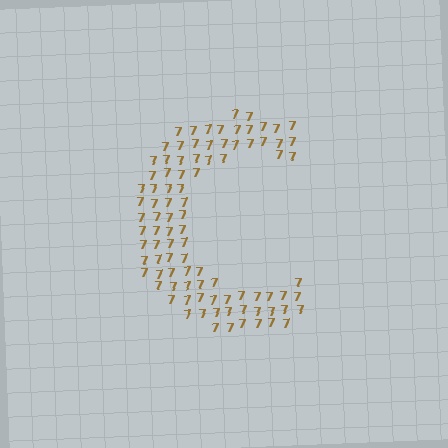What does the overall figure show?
The overall figure shows the letter C.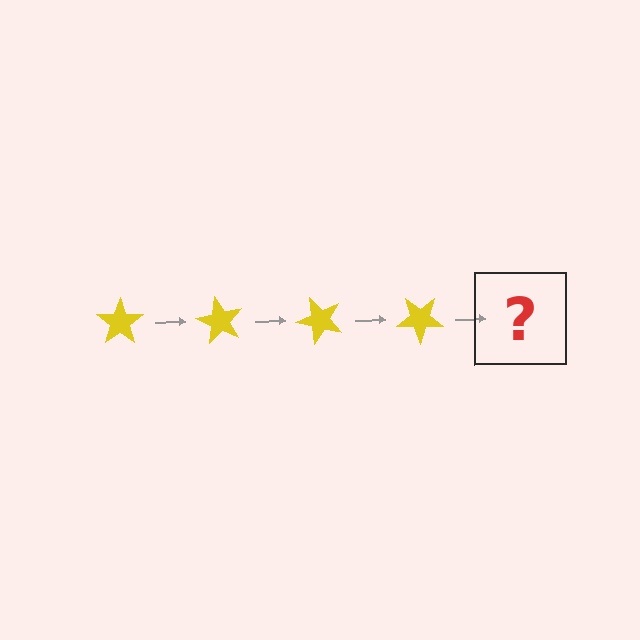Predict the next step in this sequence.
The next step is a yellow star rotated 240 degrees.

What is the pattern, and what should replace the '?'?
The pattern is that the star rotates 60 degrees each step. The '?' should be a yellow star rotated 240 degrees.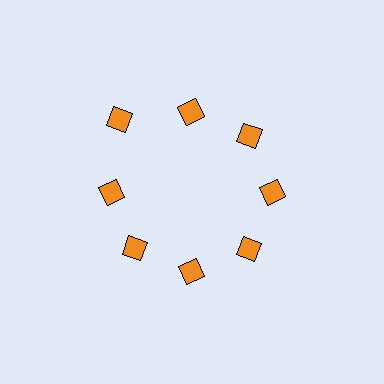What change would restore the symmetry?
The symmetry would be restored by moving it inward, back onto the ring so that all 8 squares sit at equal angles and equal distance from the center.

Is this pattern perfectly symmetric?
No. The 8 orange squares are arranged in a ring, but one element near the 10 o'clock position is pushed outward from the center, breaking the 8-fold rotational symmetry.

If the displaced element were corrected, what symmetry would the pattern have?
It would have 8-fold rotational symmetry — the pattern would map onto itself every 45 degrees.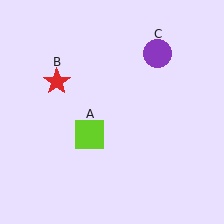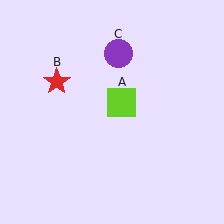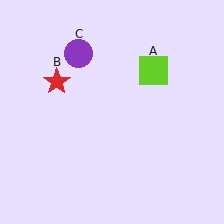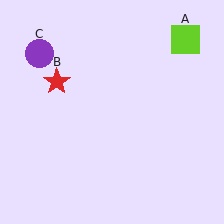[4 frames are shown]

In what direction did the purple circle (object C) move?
The purple circle (object C) moved left.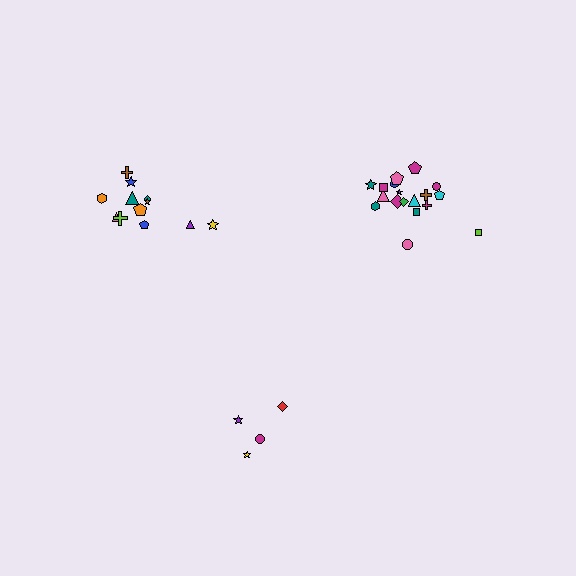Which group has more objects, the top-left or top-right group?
The top-right group.